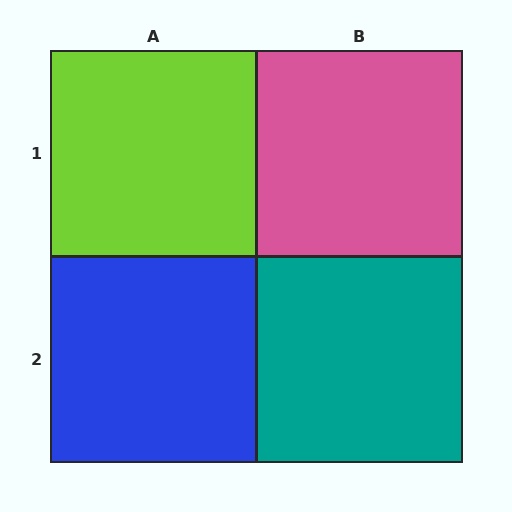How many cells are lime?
1 cell is lime.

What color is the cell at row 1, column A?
Lime.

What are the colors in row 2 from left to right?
Blue, teal.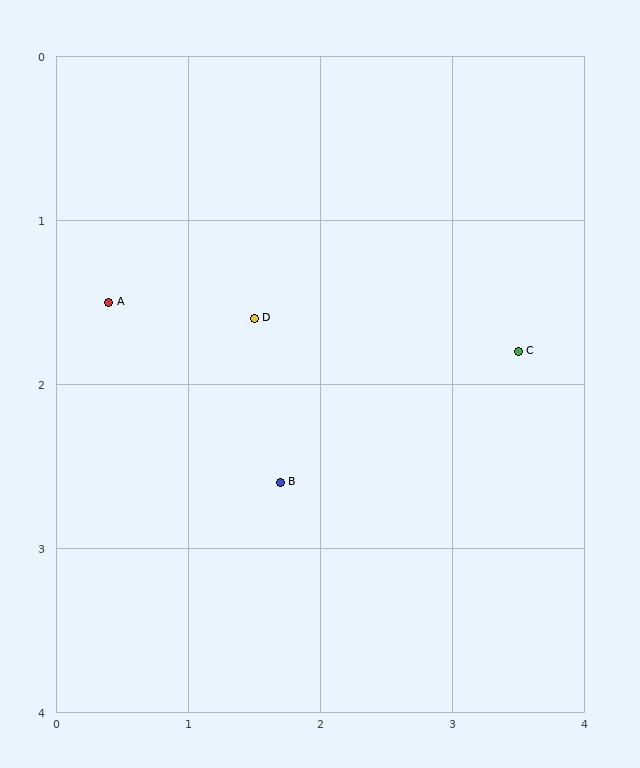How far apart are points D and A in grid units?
Points D and A are about 1.1 grid units apart.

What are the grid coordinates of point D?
Point D is at approximately (1.5, 1.6).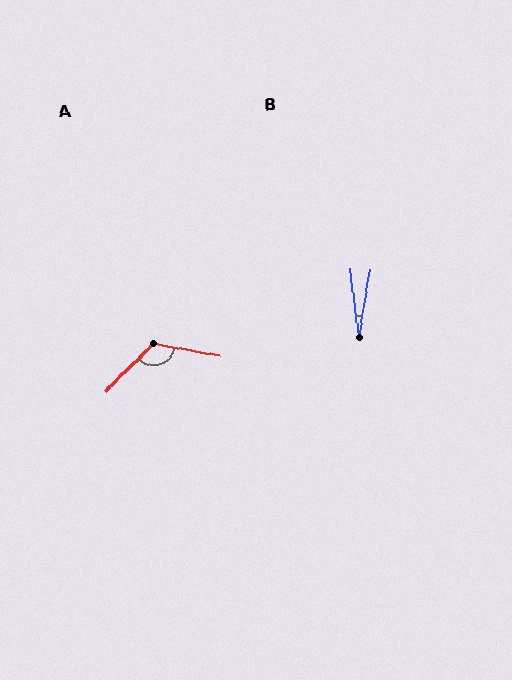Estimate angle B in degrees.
Approximately 17 degrees.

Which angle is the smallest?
B, at approximately 17 degrees.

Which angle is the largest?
A, at approximately 124 degrees.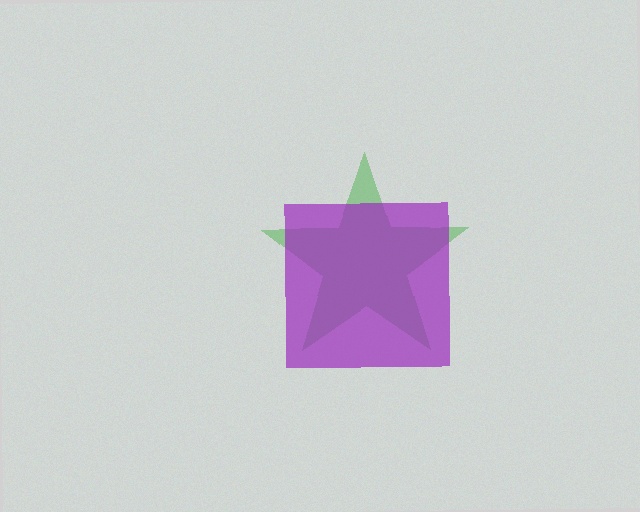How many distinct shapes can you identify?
There are 2 distinct shapes: a green star, a purple square.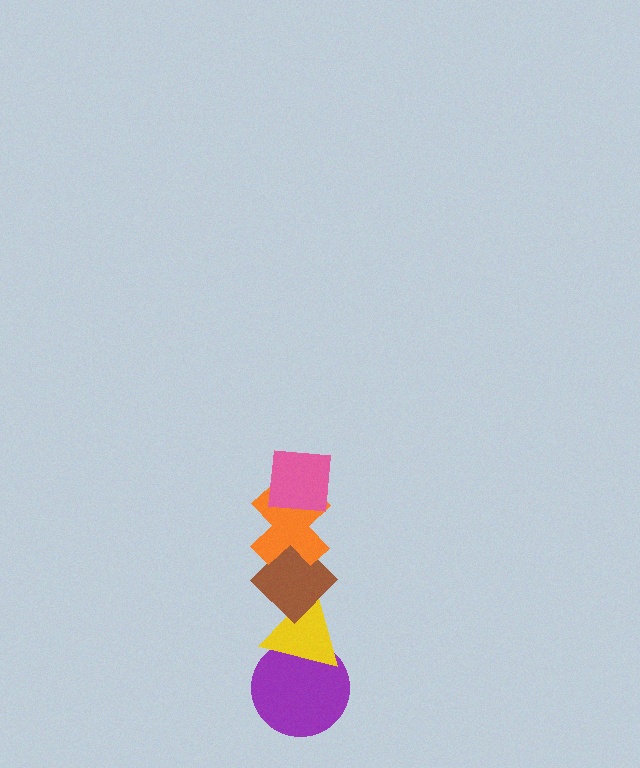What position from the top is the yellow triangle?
The yellow triangle is 4th from the top.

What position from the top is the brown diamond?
The brown diamond is 3rd from the top.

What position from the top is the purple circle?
The purple circle is 5th from the top.